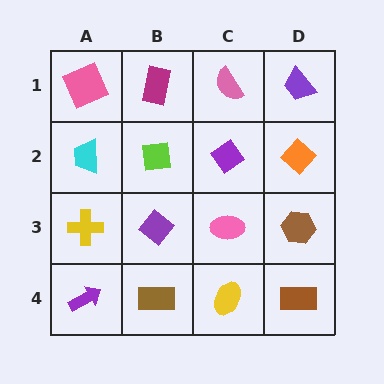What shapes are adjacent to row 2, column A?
A pink square (row 1, column A), a yellow cross (row 3, column A), a lime square (row 2, column B).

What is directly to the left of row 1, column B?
A pink square.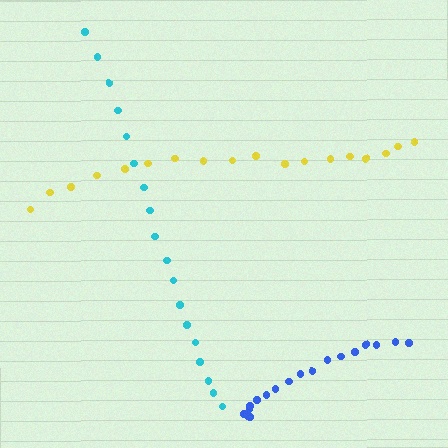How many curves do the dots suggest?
There are 3 distinct paths.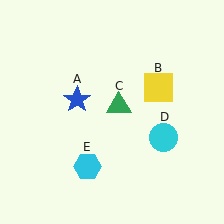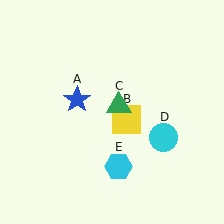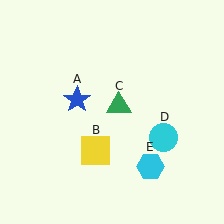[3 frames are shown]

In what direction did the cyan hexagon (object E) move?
The cyan hexagon (object E) moved right.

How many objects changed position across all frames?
2 objects changed position: yellow square (object B), cyan hexagon (object E).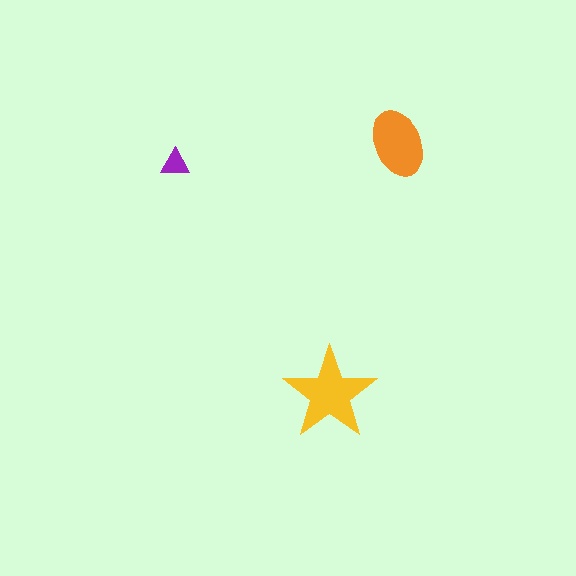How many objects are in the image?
There are 3 objects in the image.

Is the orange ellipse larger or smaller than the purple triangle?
Larger.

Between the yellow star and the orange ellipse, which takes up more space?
The yellow star.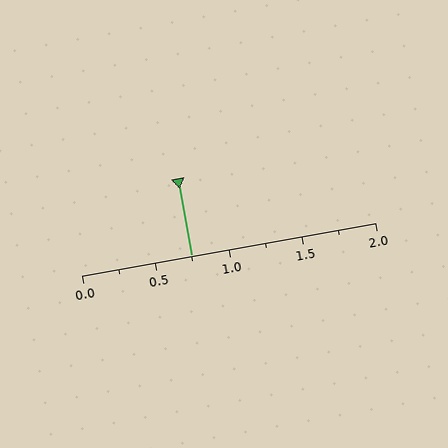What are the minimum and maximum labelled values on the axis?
The axis runs from 0.0 to 2.0.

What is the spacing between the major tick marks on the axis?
The major ticks are spaced 0.5 apart.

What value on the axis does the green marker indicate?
The marker indicates approximately 0.75.